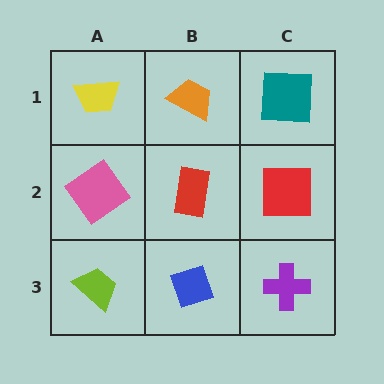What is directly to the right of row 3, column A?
A blue diamond.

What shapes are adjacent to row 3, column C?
A red square (row 2, column C), a blue diamond (row 3, column B).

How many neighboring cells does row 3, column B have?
3.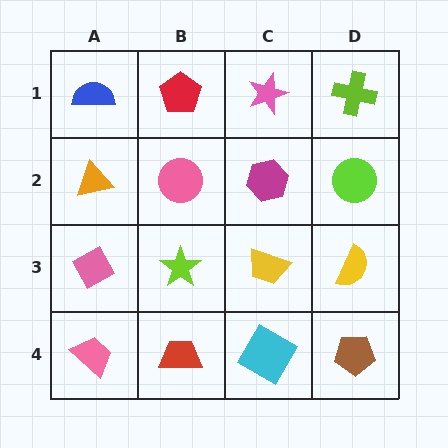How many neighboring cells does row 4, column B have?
3.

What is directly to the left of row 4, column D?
A cyan square.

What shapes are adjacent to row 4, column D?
A yellow semicircle (row 3, column D), a cyan square (row 4, column C).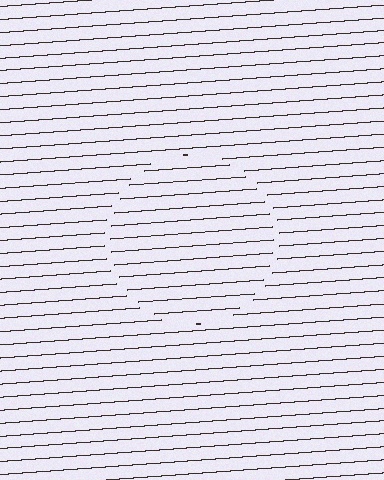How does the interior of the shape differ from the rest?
The interior of the shape contains the same grating, shifted by half a period — the contour is defined by the phase discontinuity where line-ends from the inner and outer gratings abut.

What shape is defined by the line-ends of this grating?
An illusory circle. The interior of the shape contains the same grating, shifted by half a period — the contour is defined by the phase discontinuity where line-ends from the inner and outer gratings abut.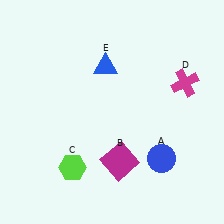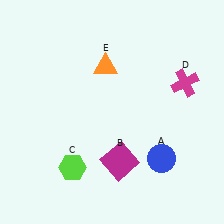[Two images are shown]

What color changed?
The triangle (E) changed from blue in Image 1 to orange in Image 2.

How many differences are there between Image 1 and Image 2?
There is 1 difference between the two images.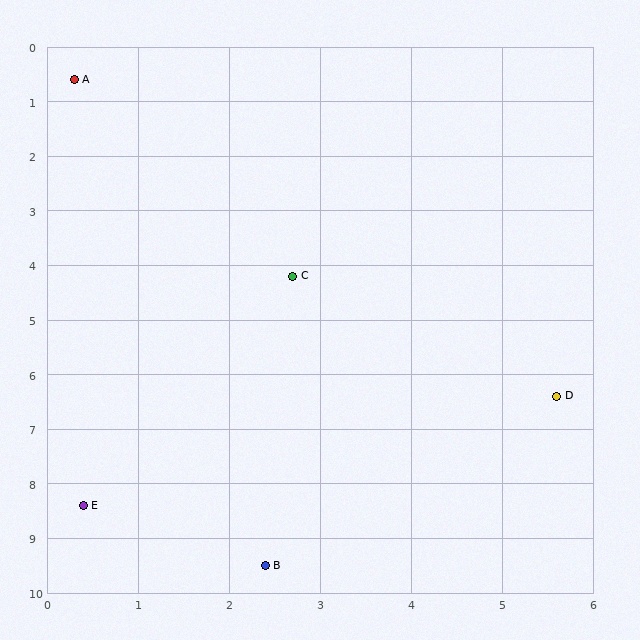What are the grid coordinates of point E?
Point E is at approximately (0.4, 8.4).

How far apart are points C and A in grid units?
Points C and A are about 4.3 grid units apart.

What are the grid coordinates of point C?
Point C is at approximately (2.7, 4.2).